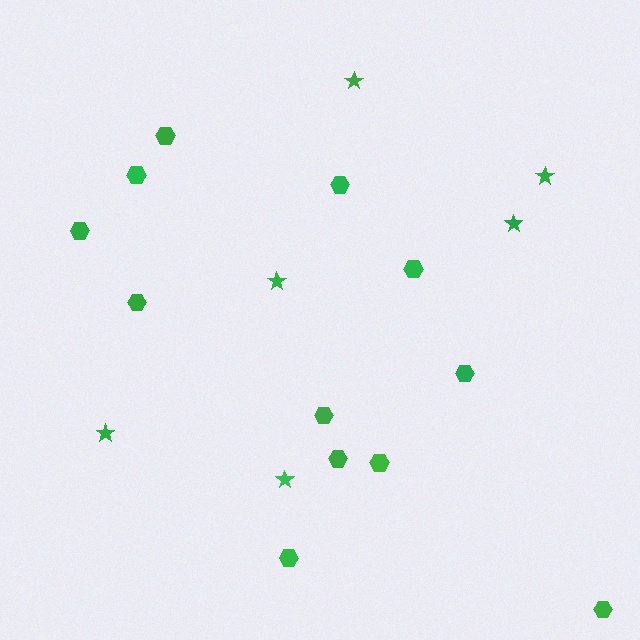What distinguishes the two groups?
There are 2 groups: one group of stars (6) and one group of hexagons (12).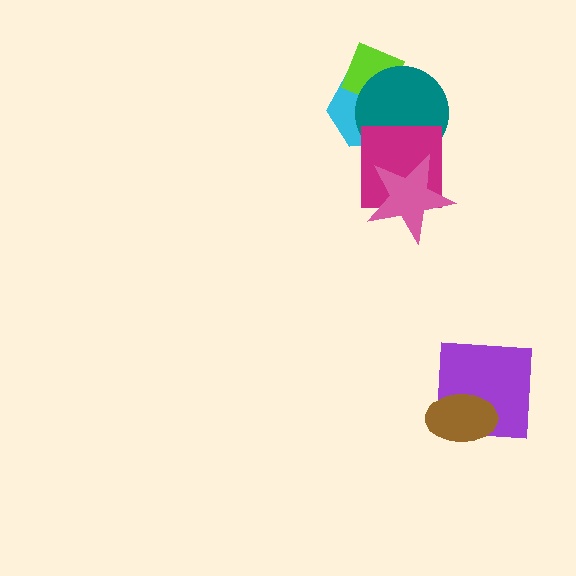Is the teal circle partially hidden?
Yes, it is partially covered by another shape.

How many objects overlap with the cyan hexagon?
3 objects overlap with the cyan hexagon.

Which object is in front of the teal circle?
The magenta square is in front of the teal circle.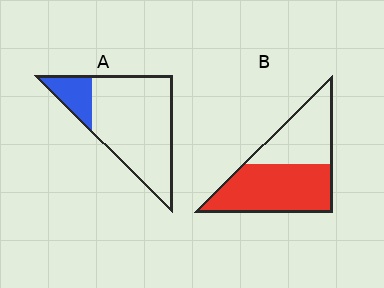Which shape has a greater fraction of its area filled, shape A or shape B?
Shape B.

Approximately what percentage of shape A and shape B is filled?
A is approximately 20% and B is approximately 60%.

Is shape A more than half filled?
No.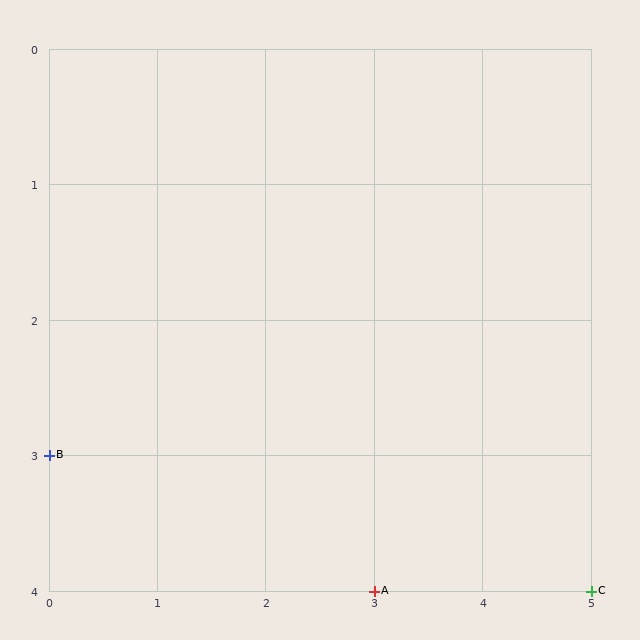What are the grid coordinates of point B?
Point B is at grid coordinates (0, 3).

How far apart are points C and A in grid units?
Points C and A are 2 columns apart.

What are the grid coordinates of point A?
Point A is at grid coordinates (3, 4).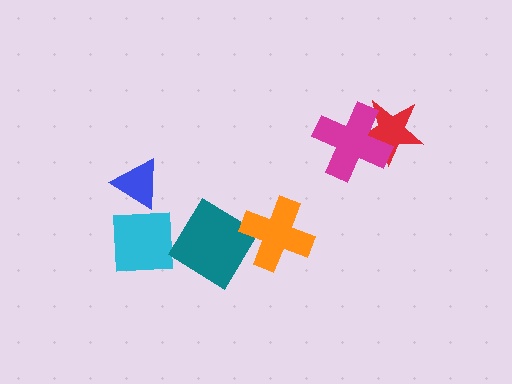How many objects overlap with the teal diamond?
1 object overlaps with the teal diamond.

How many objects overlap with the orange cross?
1 object overlaps with the orange cross.